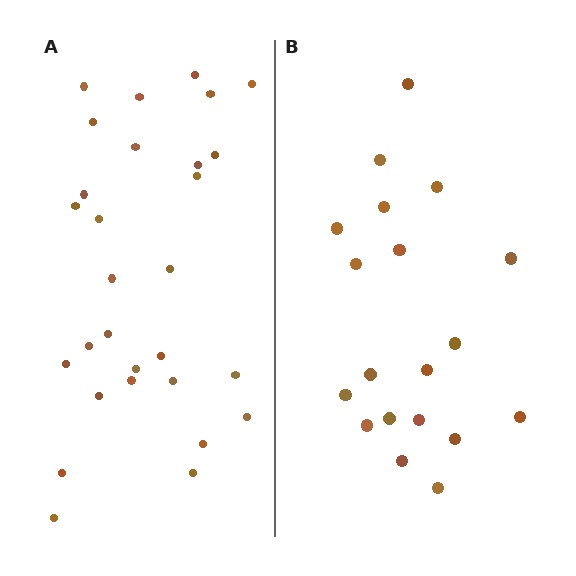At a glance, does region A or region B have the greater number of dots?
Region A (the left region) has more dots.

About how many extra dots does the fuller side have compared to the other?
Region A has roughly 10 or so more dots than region B.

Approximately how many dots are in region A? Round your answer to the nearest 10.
About 30 dots. (The exact count is 29, which rounds to 30.)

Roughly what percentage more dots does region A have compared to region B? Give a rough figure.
About 55% more.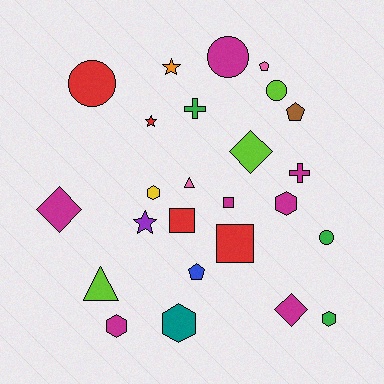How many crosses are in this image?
There are 2 crosses.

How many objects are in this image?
There are 25 objects.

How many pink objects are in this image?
There are 2 pink objects.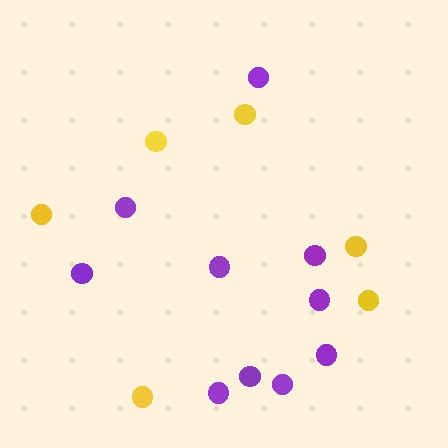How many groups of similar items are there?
There are 2 groups: one group of yellow circles (6) and one group of purple circles (10).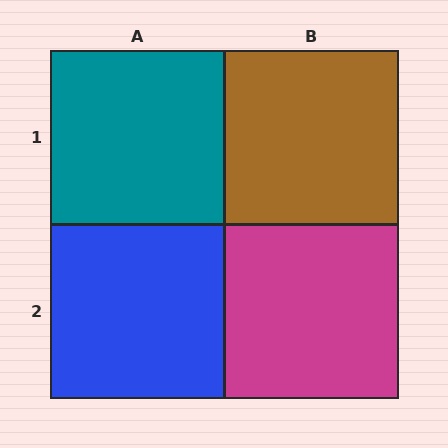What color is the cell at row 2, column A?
Blue.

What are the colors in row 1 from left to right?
Teal, brown.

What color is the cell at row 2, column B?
Magenta.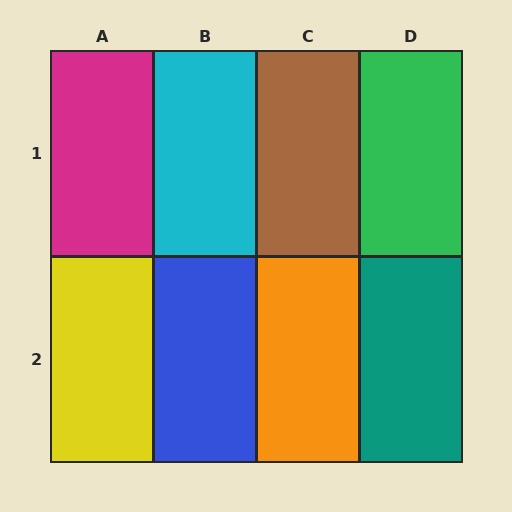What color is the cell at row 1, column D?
Green.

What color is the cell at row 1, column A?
Magenta.